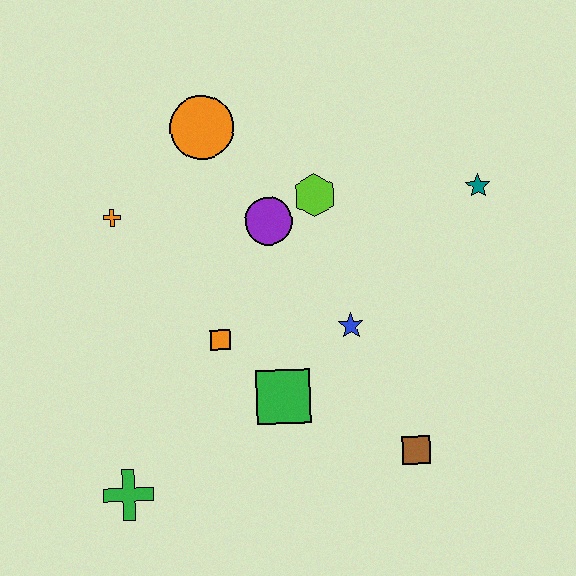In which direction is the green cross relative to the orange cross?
The green cross is below the orange cross.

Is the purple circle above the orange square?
Yes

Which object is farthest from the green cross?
The teal star is farthest from the green cross.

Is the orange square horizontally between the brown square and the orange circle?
Yes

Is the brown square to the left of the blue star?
No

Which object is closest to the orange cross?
The orange circle is closest to the orange cross.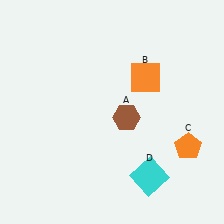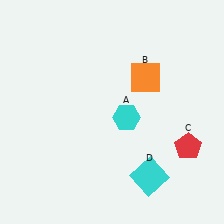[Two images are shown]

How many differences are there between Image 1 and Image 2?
There are 2 differences between the two images.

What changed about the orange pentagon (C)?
In Image 1, C is orange. In Image 2, it changed to red.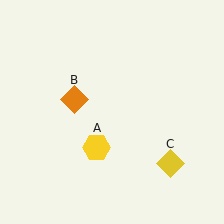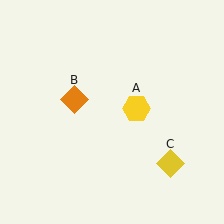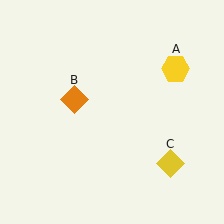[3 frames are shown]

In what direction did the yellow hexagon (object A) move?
The yellow hexagon (object A) moved up and to the right.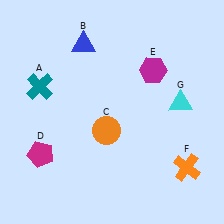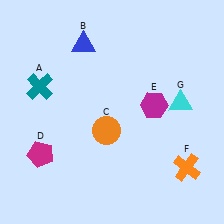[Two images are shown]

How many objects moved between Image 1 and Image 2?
1 object moved between the two images.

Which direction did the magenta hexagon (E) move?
The magenta hexagon (E) moved down.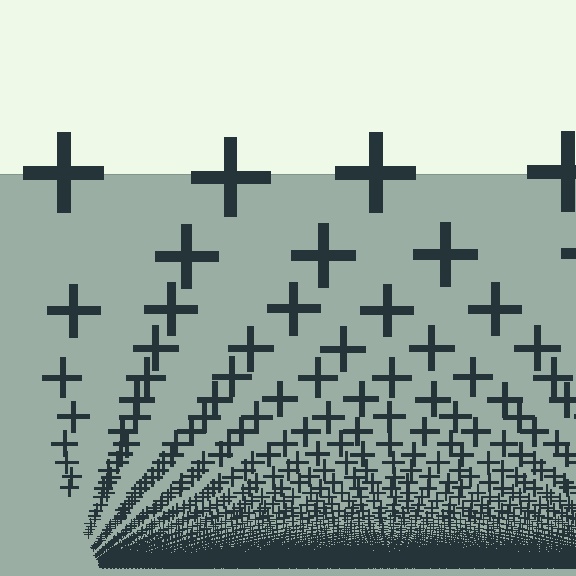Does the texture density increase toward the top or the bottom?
Density increases toward the bottom.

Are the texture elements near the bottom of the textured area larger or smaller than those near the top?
Smaller. The gradient is inverted — elements near the bottom are smaller and denser.